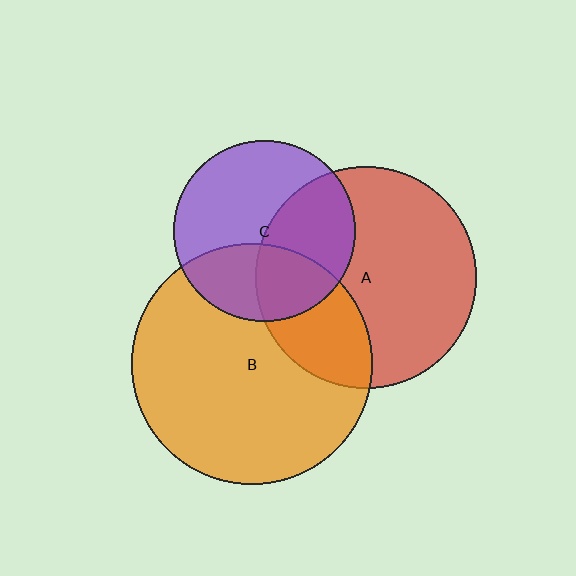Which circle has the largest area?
Circle B (orange).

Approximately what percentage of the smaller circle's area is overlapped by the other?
Approximately 40%.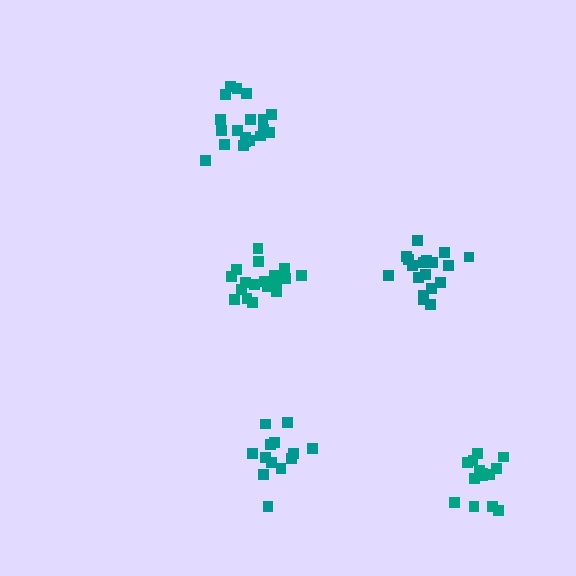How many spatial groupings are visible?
There are 5 spatial groupings.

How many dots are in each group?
Group 1: 19 dots, Group 2: 14 dots, Group 3: 16 dots, Group 4: 18 dots, Group 5: 19 dots (86 total).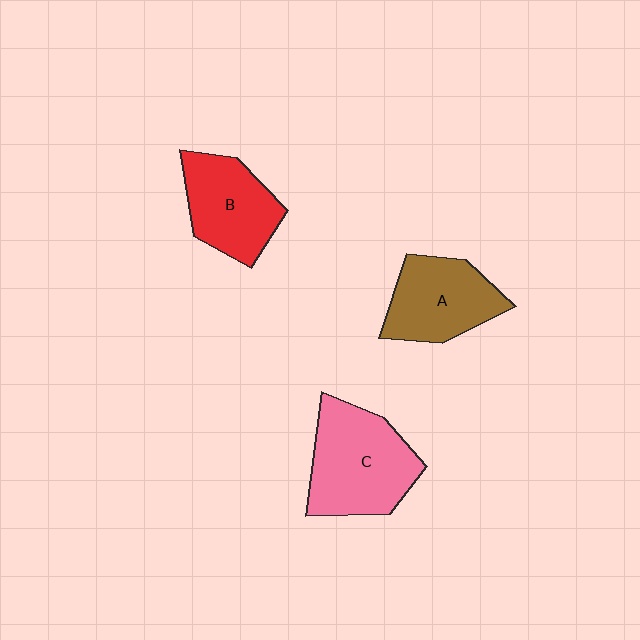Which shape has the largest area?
Shape C (pink).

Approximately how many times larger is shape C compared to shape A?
Approximately 1.3 times.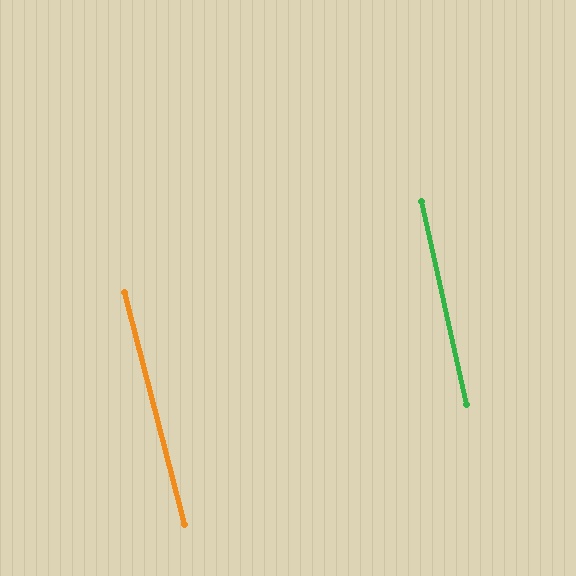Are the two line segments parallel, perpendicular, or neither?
Parallel — their directions differ by only 2.0°.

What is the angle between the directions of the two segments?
Approximately 2 degrees.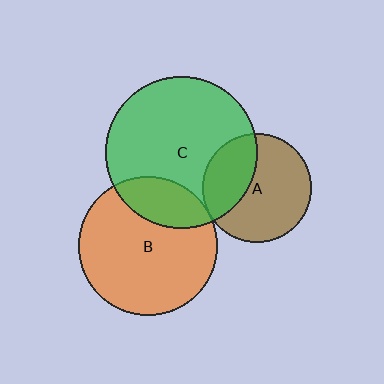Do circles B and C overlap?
Yes.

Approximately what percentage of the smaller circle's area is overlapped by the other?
Approximately 20%.